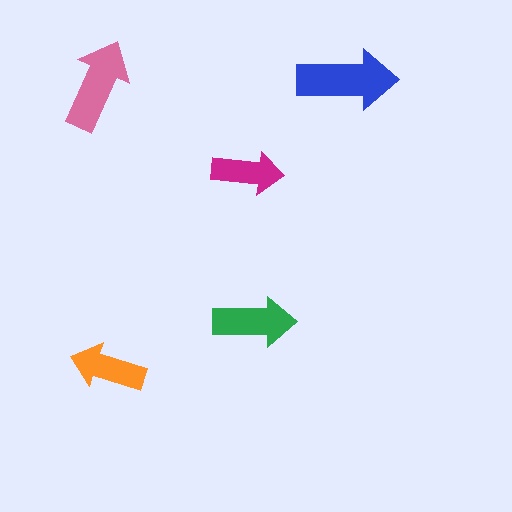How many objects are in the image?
There are 5 objects in the image.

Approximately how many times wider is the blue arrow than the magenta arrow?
About 1.5 times wider.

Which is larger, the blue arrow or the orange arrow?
The blue one.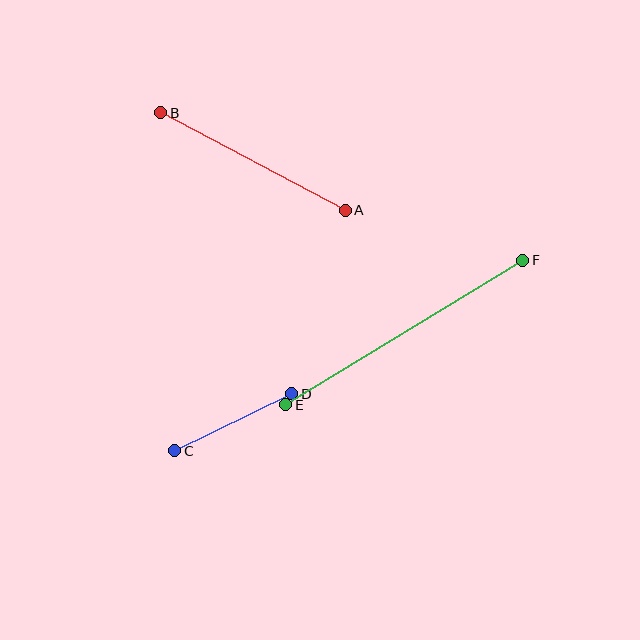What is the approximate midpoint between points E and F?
The midpoint is at approximately (404, 333) pixels.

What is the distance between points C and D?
The distance is approximately 130 pixels.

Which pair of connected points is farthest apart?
Points E and F are farthest apart.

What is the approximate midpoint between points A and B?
The midpoint is at approximately (253, 161) pixels.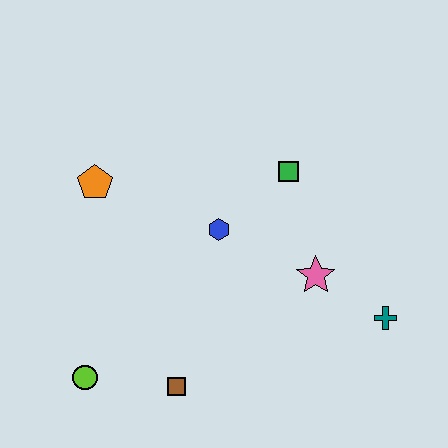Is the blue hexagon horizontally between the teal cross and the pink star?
No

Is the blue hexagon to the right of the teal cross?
No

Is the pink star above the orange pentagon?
No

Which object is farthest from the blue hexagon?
The lime circle is farthest from the blue hexagon.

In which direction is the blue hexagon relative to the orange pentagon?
The blue hexagon is to the right of the orange pentagon.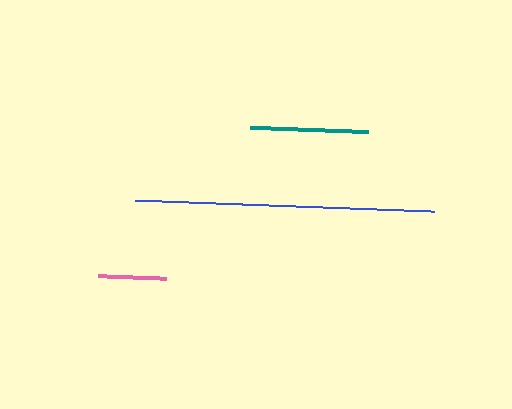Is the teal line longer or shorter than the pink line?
The teal line is longer than the pink line.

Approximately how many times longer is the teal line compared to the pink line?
The teal line is approximately 1.7 times the length of the pink line.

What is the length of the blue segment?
The blue segment is approximately 299 pixels long.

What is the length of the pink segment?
The pink segment is approximately 68 pixels long.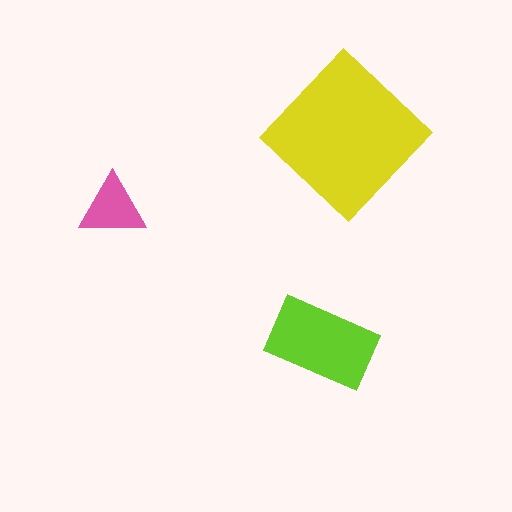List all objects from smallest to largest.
The pink triangle, the lime rectangle, the yellow diamond.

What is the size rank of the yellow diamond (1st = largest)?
1st.